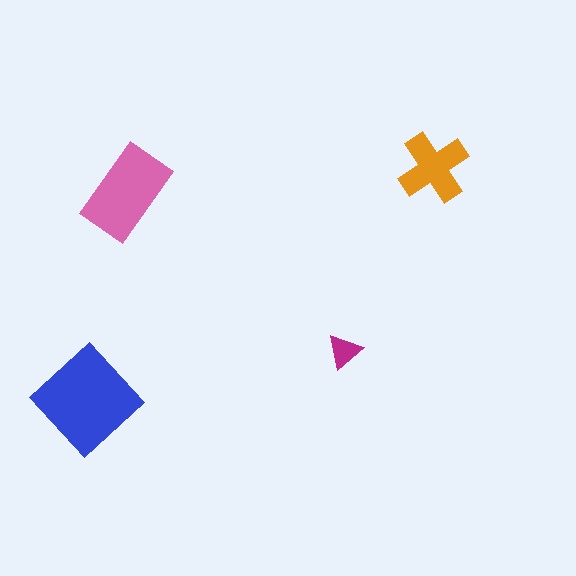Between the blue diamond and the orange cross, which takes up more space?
The blue diamond.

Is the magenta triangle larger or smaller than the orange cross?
Smaller.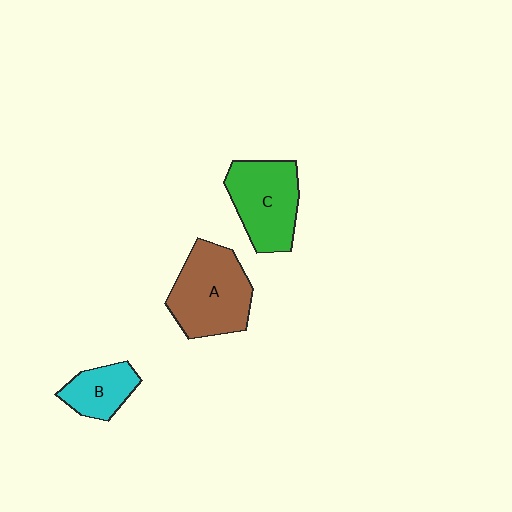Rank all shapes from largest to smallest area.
From largest to smallest: A (brown), C (green), B (cyan).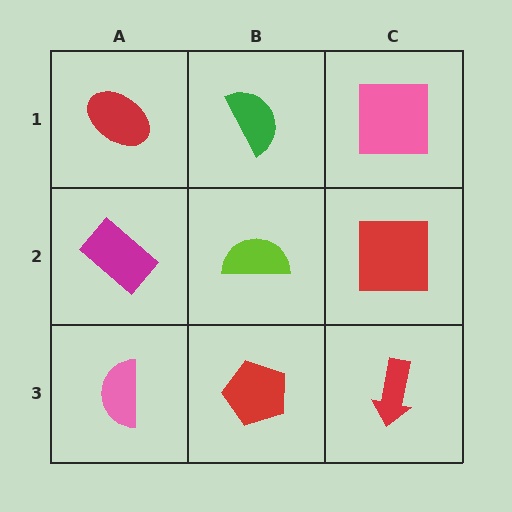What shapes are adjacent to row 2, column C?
A pink square (row 1, column C), a red arrow (row 3, column C), a lime semicircle (row 2, column B).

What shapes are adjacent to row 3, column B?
A lime semicircle (row 2, column B), a pink semicircle (row 3, column A), a red arrow (row 3, column C).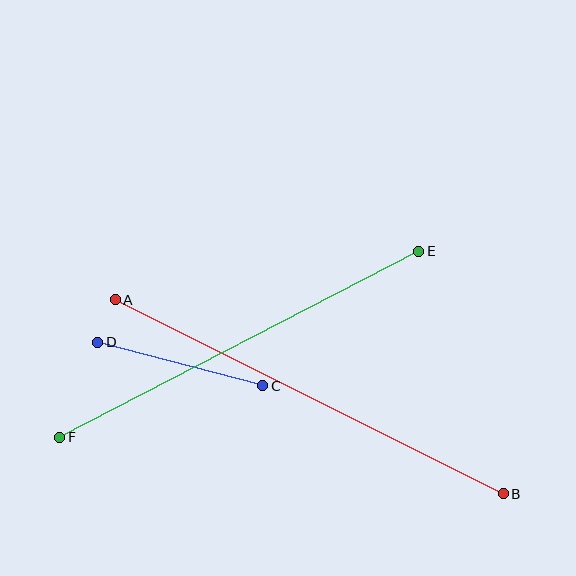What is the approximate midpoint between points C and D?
The midpoint is at approximately (180, 364) pixels.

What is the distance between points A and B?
The distance is approximately 434 pixels.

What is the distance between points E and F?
The distance is approximately 405 pixels.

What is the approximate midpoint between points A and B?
The midpoint is at approximately (309, 397) pixels.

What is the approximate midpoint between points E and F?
The midpoint is at approximately (239, 344) pixels.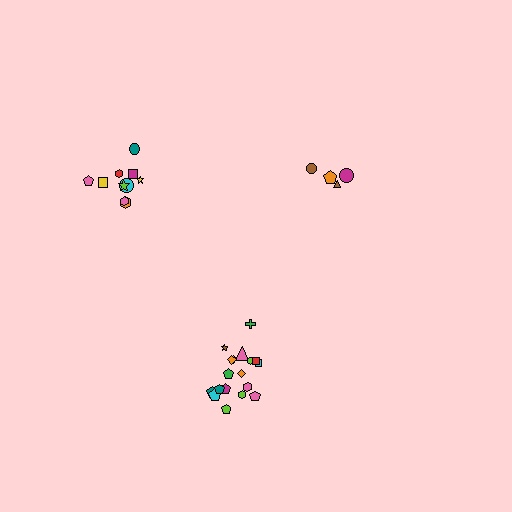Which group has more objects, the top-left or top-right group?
The top-left group.